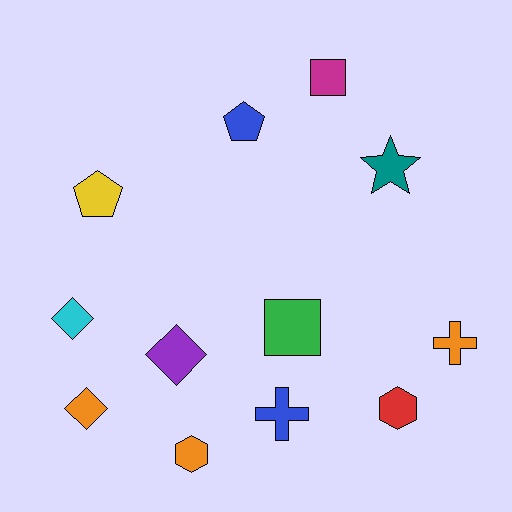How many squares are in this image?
There are 2 squares.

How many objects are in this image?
There are 12 objects.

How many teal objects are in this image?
There is 1 teal object.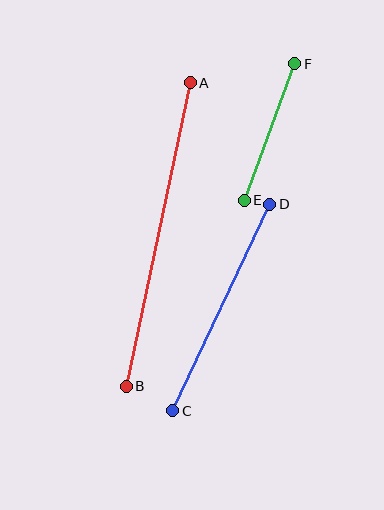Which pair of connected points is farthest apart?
Points A and B are farthest apart.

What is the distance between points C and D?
The distance is approximately 228 pixels.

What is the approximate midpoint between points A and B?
The midpoint is at approximately (158, 235) pixels.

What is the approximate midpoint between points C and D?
The midpoint is at approximately (221, 307) pixels.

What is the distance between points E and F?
The distance is approximately 146 pixels.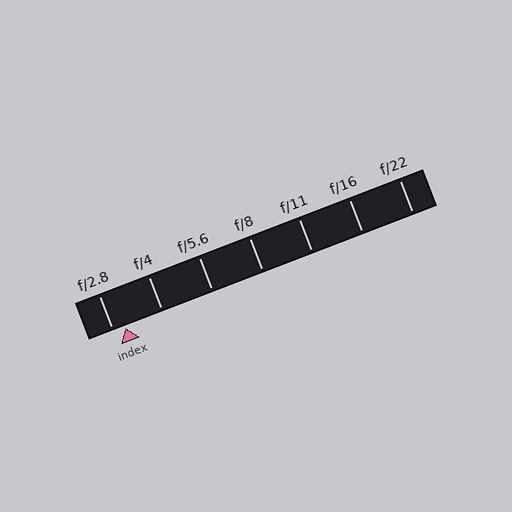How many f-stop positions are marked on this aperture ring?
There are 7 f-stop positions marked.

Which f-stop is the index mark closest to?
The index mark is closest to f/2.8.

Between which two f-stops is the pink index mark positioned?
The index mark is between f/2.8 and f/4.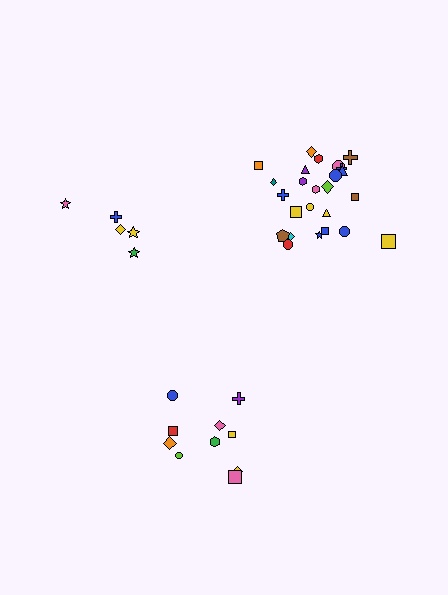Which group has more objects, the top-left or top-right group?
The top-right group.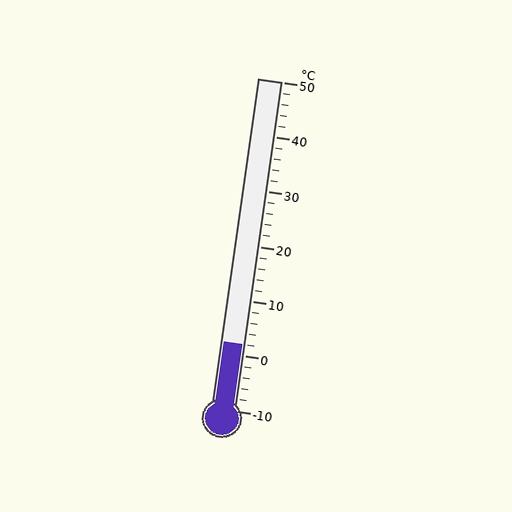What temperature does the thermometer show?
The thermometer shows approximately 2°C.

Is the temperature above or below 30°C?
The temperature is below 30°C.